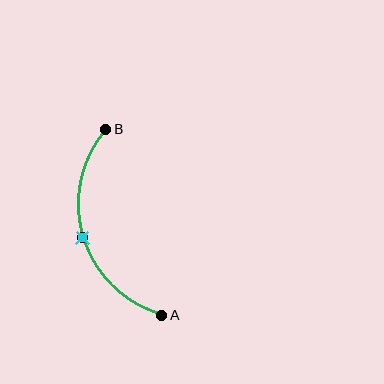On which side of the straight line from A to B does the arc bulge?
The arc bulges to the left of the straight line connecting A and B.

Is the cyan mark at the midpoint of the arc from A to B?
Yes. The cyan mark lies on the arc at equal arc-length from both A and B — it is the arc midpoint.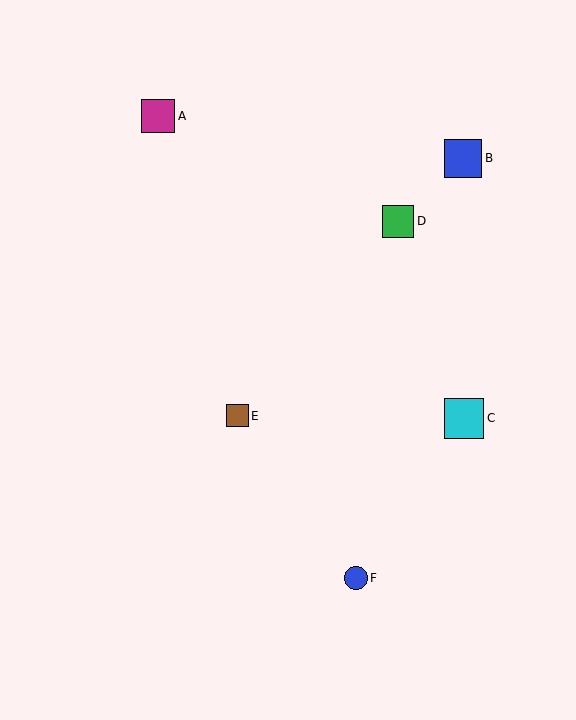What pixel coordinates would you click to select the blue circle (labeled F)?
Click at (356, 578) to select the blue circle F.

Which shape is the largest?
The cyan square (labeled C) is the largest.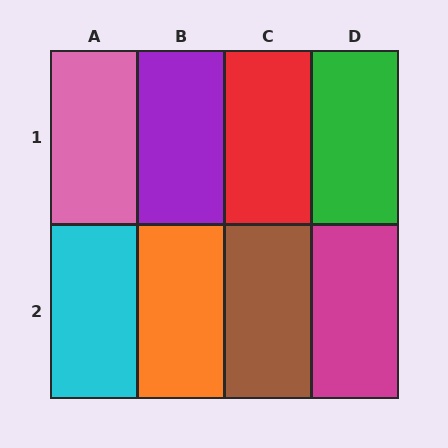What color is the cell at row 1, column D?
Green.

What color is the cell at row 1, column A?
Pink.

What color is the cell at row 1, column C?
Red.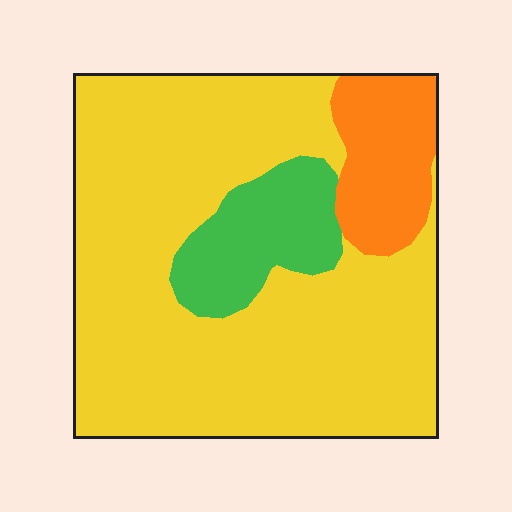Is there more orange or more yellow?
Yellow.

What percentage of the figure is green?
Green covers about 15% of the figure.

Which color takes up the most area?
Yellow, at roughly 75%.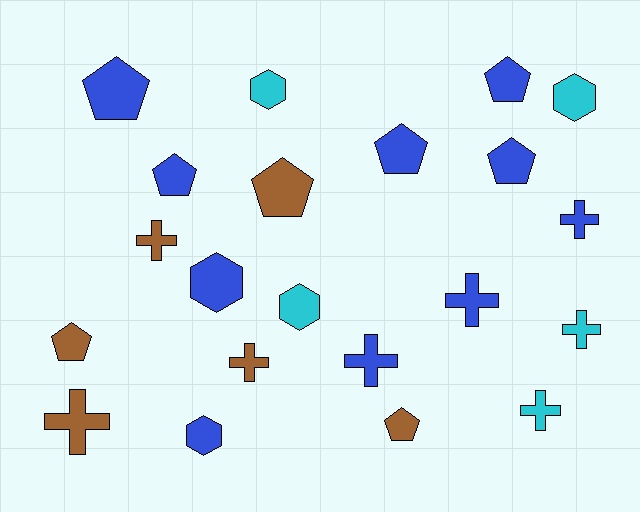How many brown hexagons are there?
There are no brown hexagons.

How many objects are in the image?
There are 21 objects.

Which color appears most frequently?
Blue, with 10 objects.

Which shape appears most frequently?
Cross, with 8 objects.